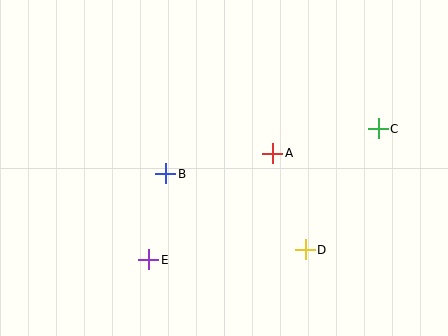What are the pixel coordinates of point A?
Point A is at (273, 153).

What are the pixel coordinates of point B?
Point B is at (166, 174).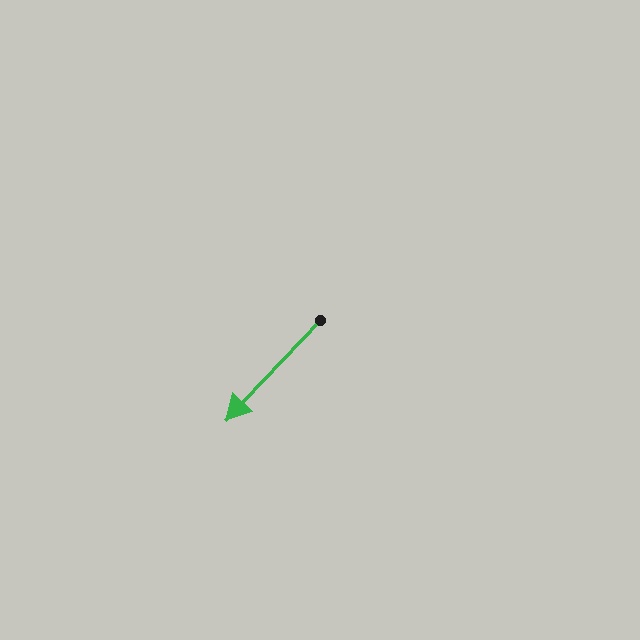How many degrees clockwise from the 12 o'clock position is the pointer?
Approximately 223 degrees.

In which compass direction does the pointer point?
Southwest.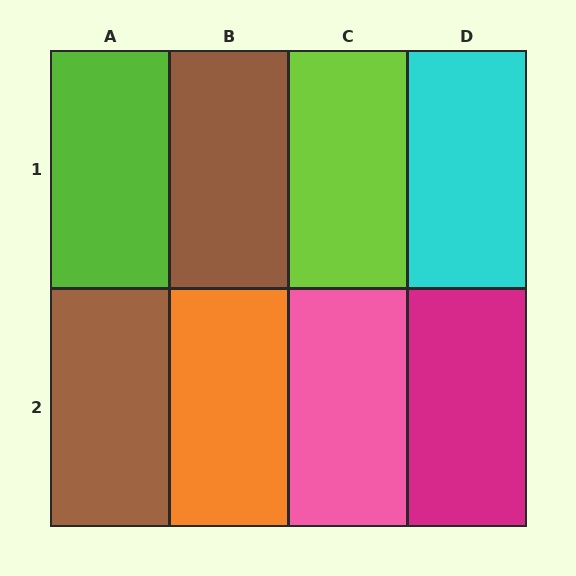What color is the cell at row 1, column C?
Lime.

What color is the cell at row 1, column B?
Brown.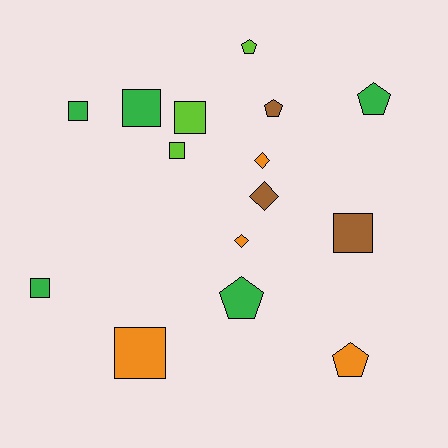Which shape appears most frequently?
Square, with 7 objects.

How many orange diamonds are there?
There are 2 orange diamonds.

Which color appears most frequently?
Green, with 5 objects.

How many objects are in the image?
There are 15 objects.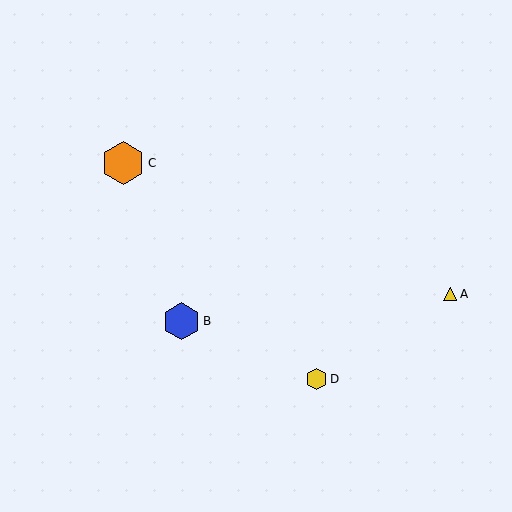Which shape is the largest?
The orange hexagon (labeled C) is the largest.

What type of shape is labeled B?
Shape B is a blue hexagon.